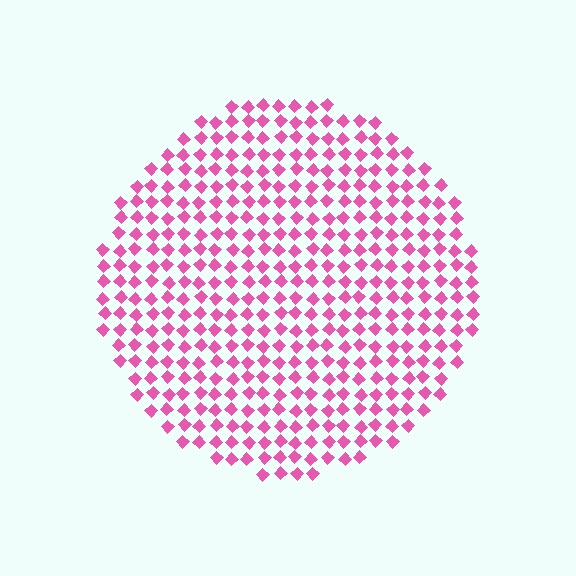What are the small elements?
The small elements are diamonds.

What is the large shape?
The large shape is a circle.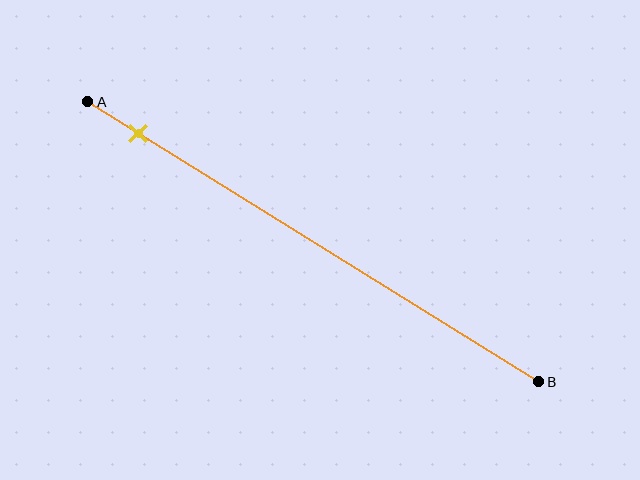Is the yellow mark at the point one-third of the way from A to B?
No, the mark is at about 10% from A, not at the 33% one-third point.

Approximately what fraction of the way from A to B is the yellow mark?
The yellow mark is approximately 10% of the way from A to B.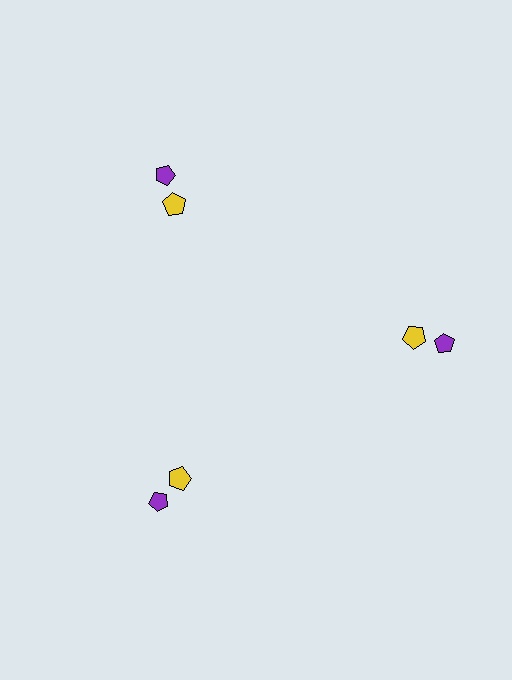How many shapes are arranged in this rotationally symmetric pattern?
There are 6 shapes, arranged in 3 groups of 2.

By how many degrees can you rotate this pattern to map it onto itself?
The pattern maps onto itself every 120 degrees of rotation.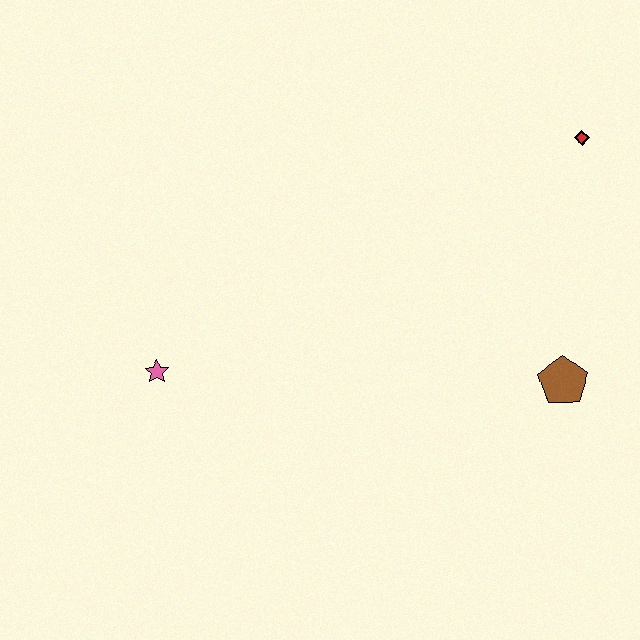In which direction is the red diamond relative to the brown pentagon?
The red diamond is above the brown pentagon.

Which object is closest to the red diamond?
The brown pentagon is closest to the red diamond.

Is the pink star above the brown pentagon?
Yes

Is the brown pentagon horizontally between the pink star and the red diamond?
Yes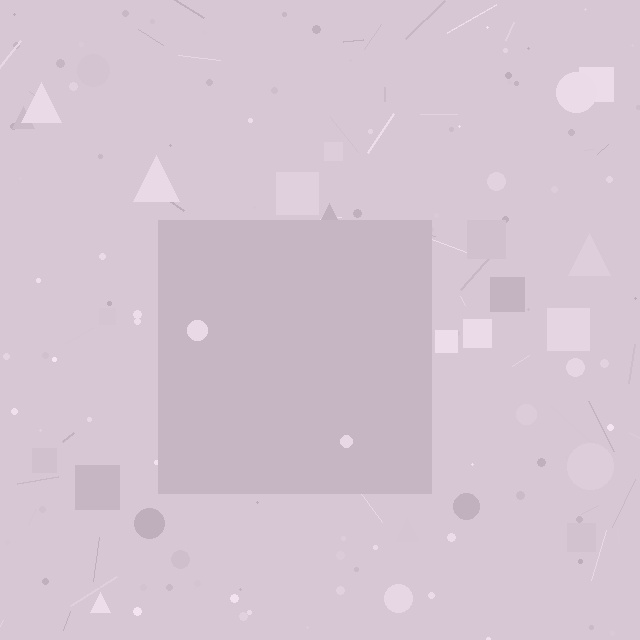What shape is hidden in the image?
A square is hidden in the image.